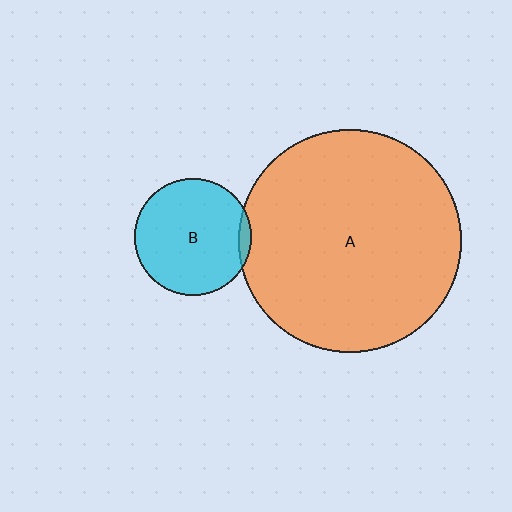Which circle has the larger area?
Circle A (orange).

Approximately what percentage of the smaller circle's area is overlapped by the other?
Approximately 5%.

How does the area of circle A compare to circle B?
Approximately 3.6 times.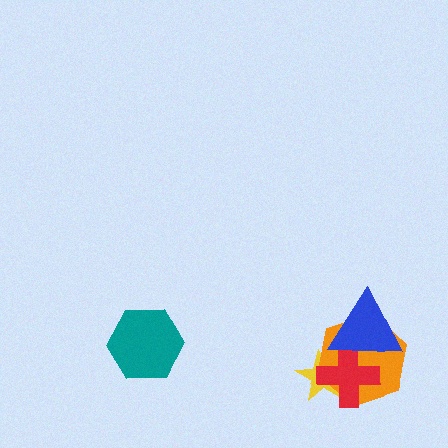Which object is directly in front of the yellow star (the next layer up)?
The orange hexagon is directly in front of the yellow star.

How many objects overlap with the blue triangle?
2 objects overlap with the blue triangle.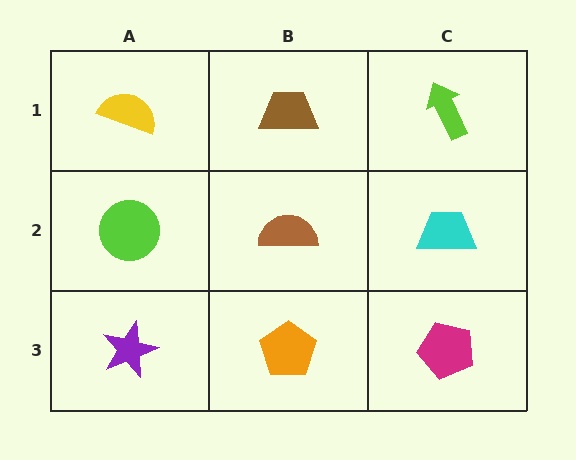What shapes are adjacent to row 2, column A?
A yellow semicircle (row 1, column A), a purple star (row 3, column A), a brown semicircle (row 2, column B).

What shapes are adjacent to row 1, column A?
A lime circle (row 2, column A), a brown trapezoid (row 1, column B).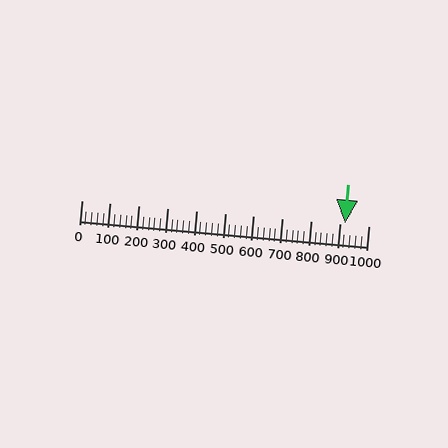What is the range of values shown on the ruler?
The ruler shows values from 0 to 1000.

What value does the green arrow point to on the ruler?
The green arrow points to approximately 920.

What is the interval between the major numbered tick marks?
The major tick marks are spaced 100 units apart.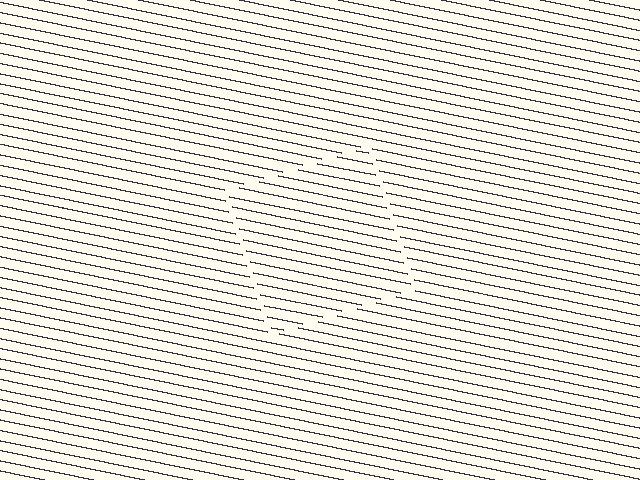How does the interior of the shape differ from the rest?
The interior of the shape contains the same grating, shifted by half a period — the contour is defined by the phase discontinuity where line-ends from the inner and outer gratings abut.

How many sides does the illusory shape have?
4 sides — the line-ends trace a square.